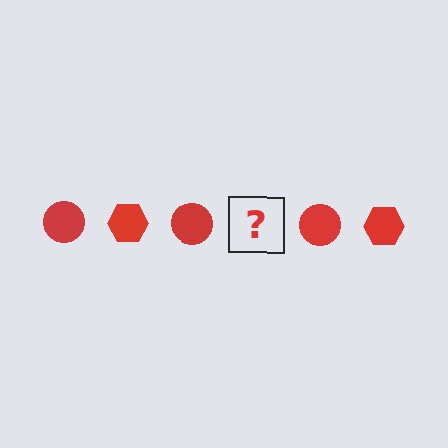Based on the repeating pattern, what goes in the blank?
The blank should be a red hexagon.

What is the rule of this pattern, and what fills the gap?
The rule is that the pattern cycles through circle, hexagon shapes in red. The gap should be filled with a red hexagon.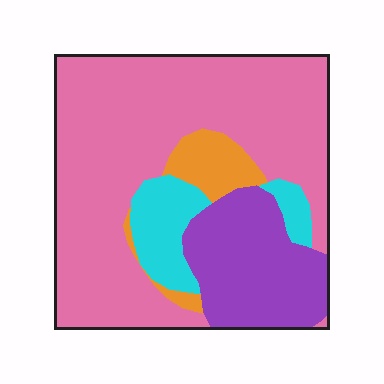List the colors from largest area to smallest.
From largest to smallest: pink, purple, cyan, orange.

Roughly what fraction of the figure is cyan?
Cyan covers roughly 10% of the figure.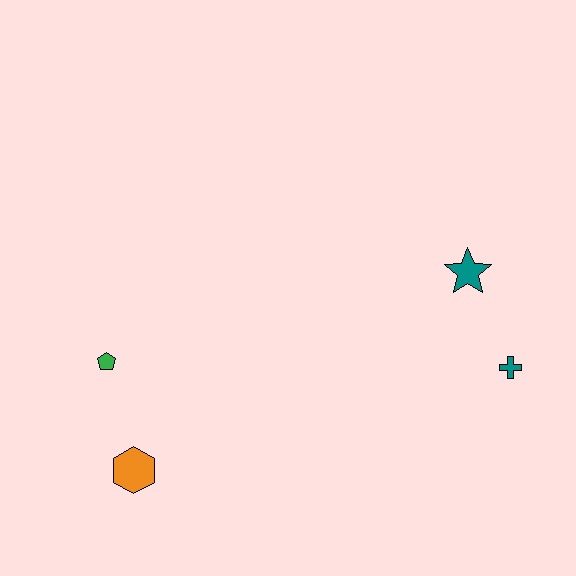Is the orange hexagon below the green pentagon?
Yes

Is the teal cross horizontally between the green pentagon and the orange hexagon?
No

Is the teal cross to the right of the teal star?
Yes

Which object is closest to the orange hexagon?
The green pentagon is closest to the orange hexagon.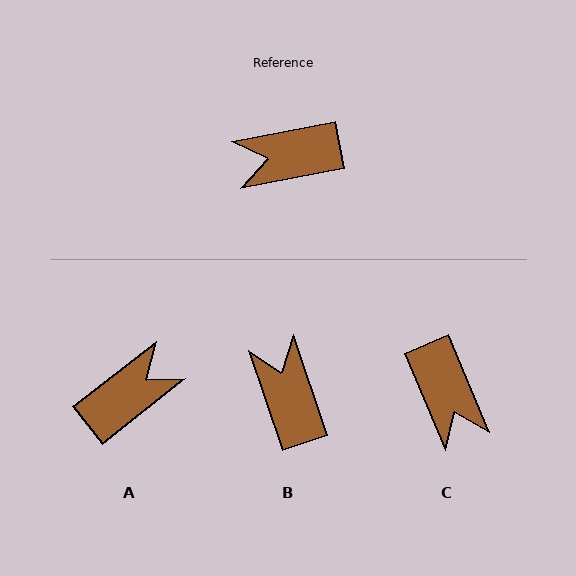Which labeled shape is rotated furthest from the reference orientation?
A, about 153 degrees away.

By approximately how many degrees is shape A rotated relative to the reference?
Approximately 153 degrees clockwise.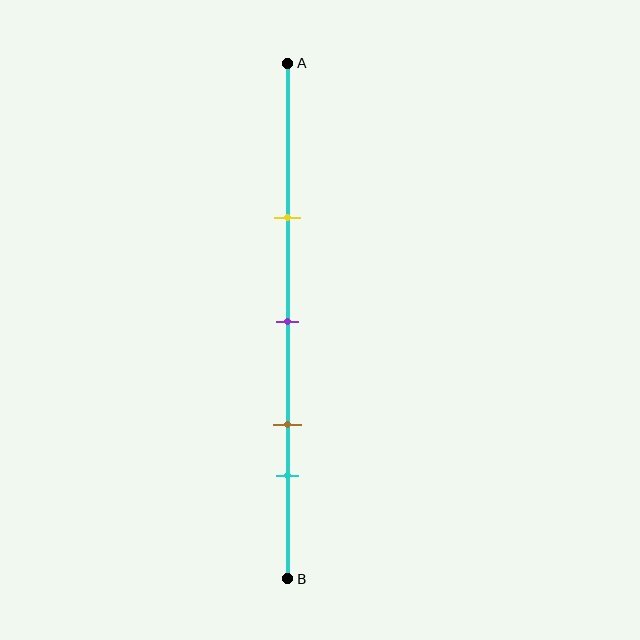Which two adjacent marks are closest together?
The brown and cyan marks are the closest adjacent pair.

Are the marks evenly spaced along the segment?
No, the marks are not evenly spaced.